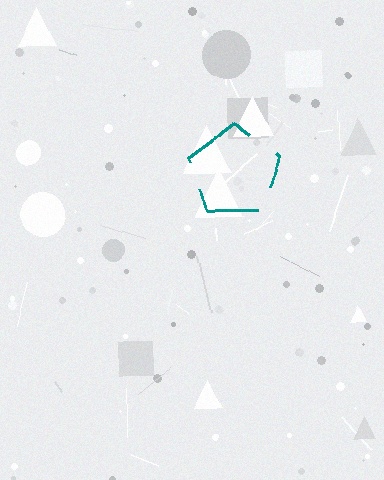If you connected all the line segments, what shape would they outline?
They would outline a pentagon.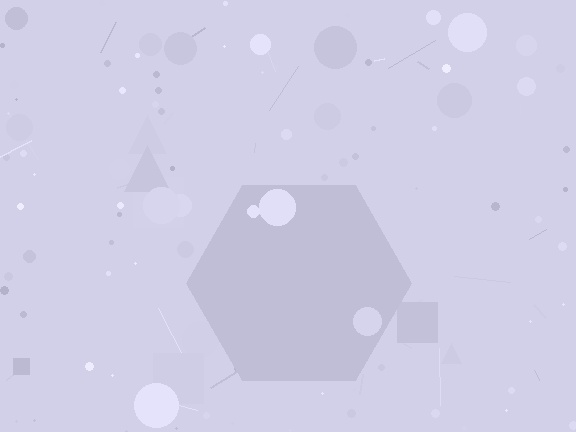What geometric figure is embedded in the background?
A hexagon is embedded in the background.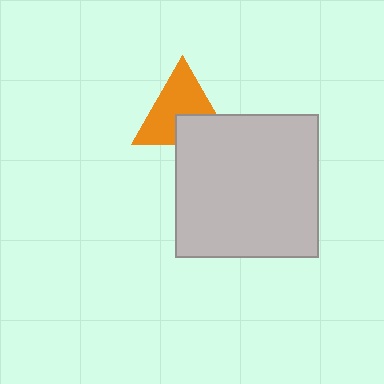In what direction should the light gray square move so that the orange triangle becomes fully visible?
The light gray square should move down. That is the shortest direction to clear the overlap and leave the orange triangle fully visible.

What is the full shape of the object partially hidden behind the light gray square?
The partially hidden object is an orange triangle.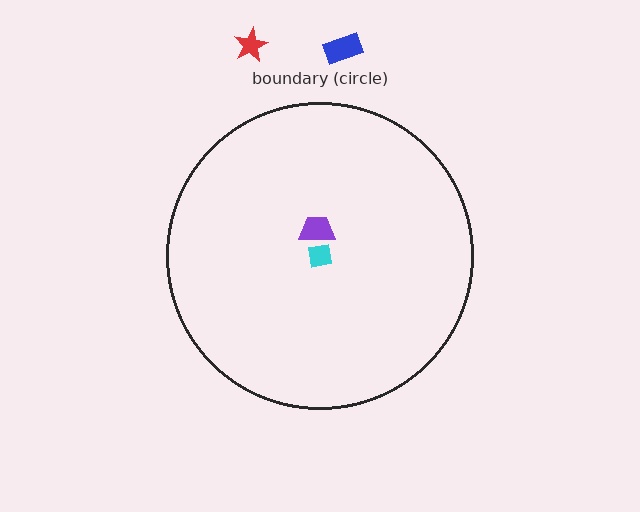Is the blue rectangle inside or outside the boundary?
Outside.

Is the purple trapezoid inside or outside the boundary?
Inside.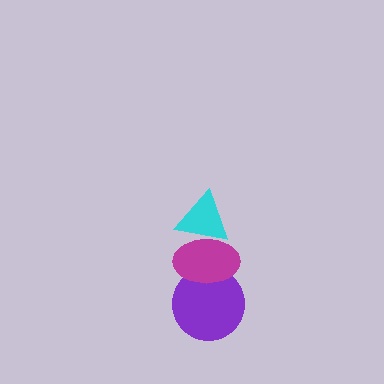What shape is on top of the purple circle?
The magenta ellipse is on top of the purple circle.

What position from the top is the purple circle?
The purple circle is 3rd from the top.